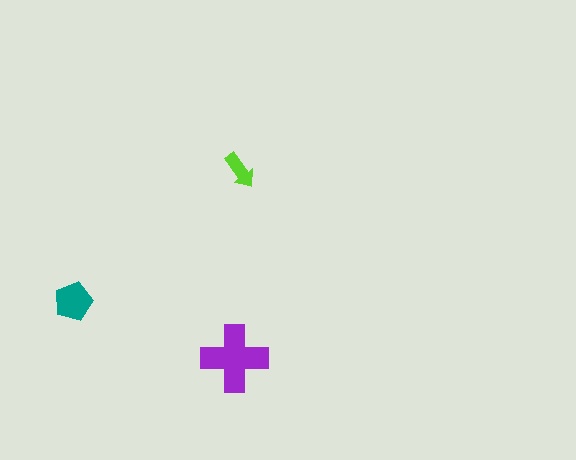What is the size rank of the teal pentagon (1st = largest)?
2nd.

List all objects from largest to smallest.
The purple cross, the teal pentagon, the lime arrow.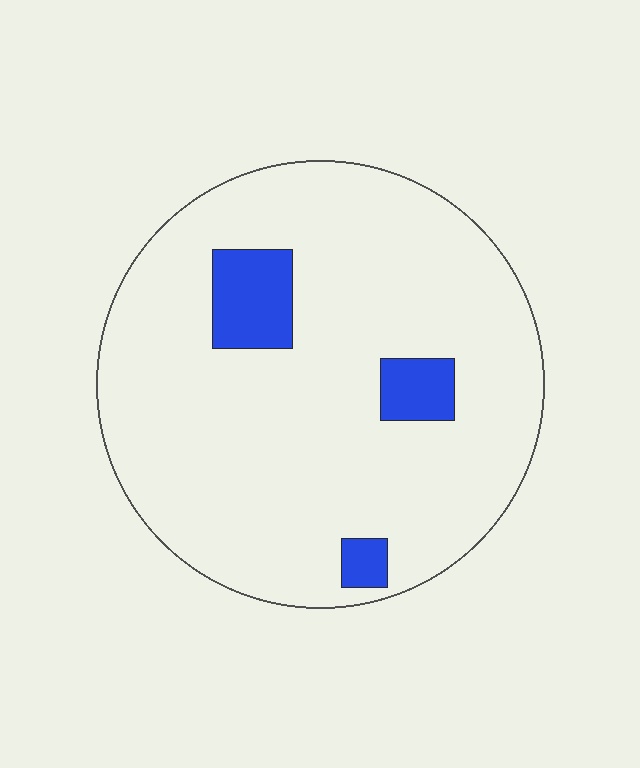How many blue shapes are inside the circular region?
3.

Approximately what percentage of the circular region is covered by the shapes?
Approximately 10%.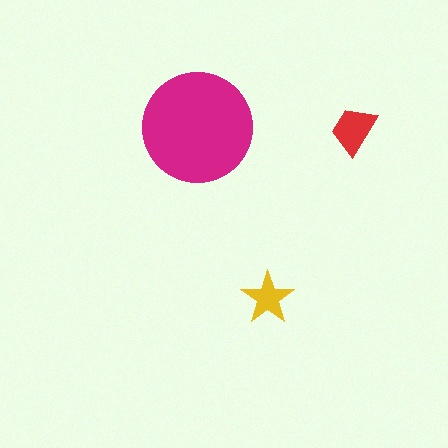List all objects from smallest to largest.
The yellow star, the red trapezoid, the magenta circle.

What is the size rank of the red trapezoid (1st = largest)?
2nd.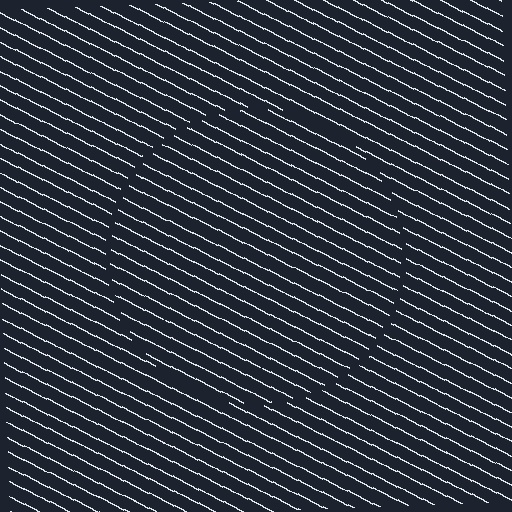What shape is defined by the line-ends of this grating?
An illusory circle. The interior of the shape contains the same grating, shifted by half a period — the contour is defined by the phase discontinuity where line-ends from the inner and outer gratings abut.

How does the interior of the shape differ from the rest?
The interior of the shape contains the same grating, shifted by half a period — the contour is defined by the phase discontinuity where line-ends from the inner and outer gratings abut.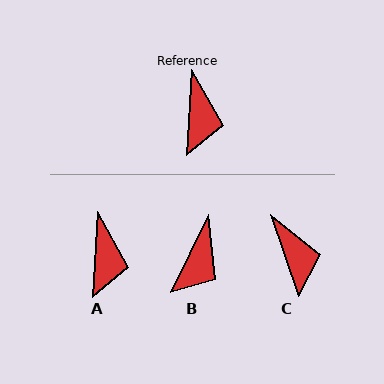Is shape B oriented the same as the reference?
No, it is off by about 23 degrees.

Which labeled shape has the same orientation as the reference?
A.